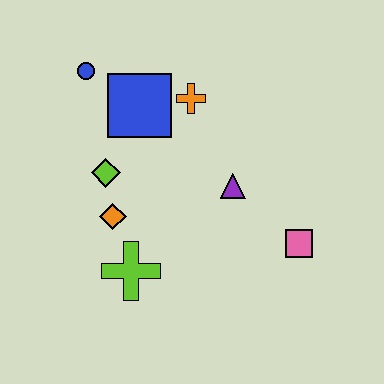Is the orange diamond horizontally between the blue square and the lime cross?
No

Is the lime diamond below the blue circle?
Yes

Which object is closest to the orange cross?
The blue square is closest to the orange cross.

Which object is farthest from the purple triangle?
The blue circle is farthest from the purple triangle.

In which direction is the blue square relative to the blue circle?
The blue square is to the right of the blue circle.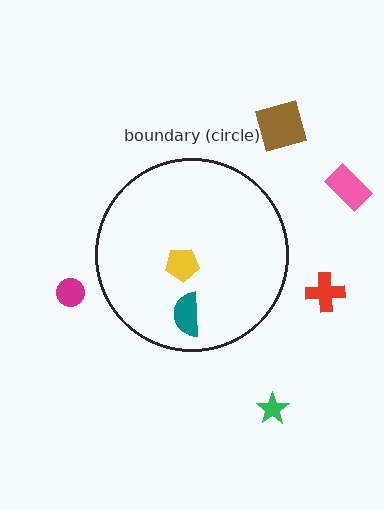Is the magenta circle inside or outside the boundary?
Outside.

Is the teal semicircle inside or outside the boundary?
Inside.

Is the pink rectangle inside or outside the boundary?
Outside.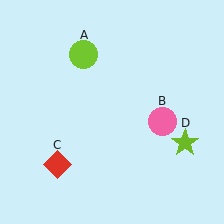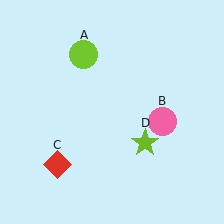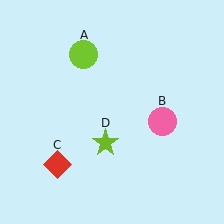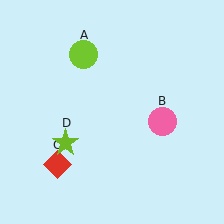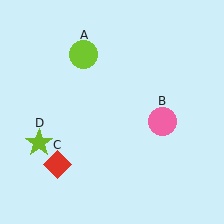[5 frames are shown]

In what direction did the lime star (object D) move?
The lime star (object D) moved left.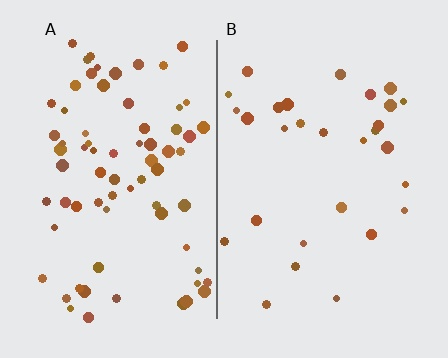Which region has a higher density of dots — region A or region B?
A (the left).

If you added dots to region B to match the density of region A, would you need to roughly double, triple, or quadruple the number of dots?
Approximately double.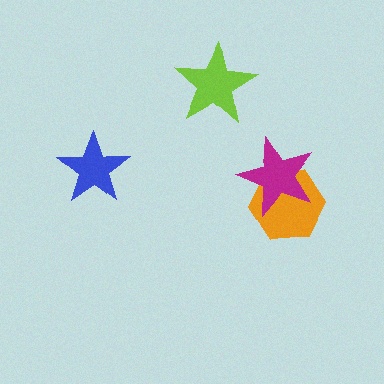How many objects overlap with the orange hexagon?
1 object overlaps with the orange hexagon.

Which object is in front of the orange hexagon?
The magenta star is in front of the orange hexagon.